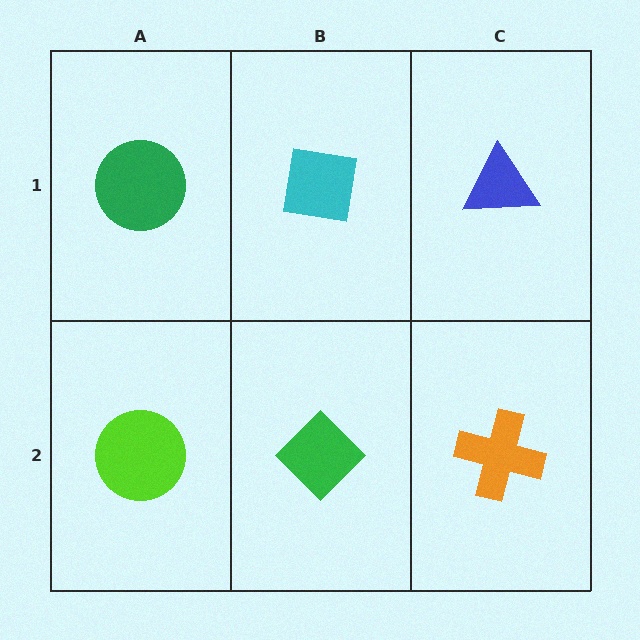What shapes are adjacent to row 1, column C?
An orange cross (row 2, column C), a cyan square (row 1, column B).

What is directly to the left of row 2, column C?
A green diamond.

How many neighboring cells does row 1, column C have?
2.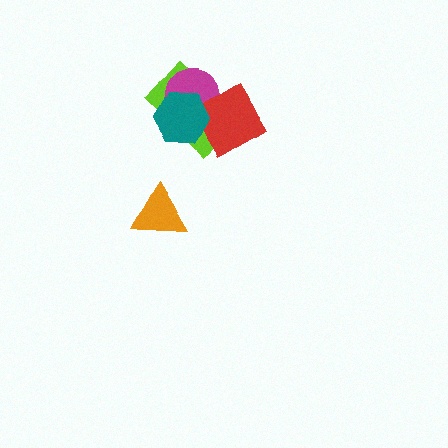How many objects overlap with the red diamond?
3 objects overlap with the red diamond.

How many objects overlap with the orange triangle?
0 objects overlap with the orange triangle.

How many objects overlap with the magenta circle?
3 objects overlap with the magenta circle.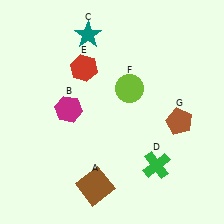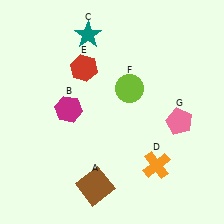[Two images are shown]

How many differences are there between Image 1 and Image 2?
There are 2 differences between the two images.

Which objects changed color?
D changed from green to orange. G changed from brown to pink.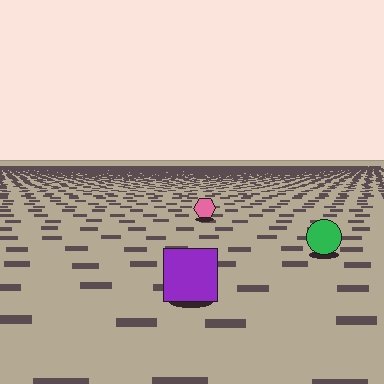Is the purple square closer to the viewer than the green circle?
Yes. The purple square is closer — you can tell from the texture gradient: the ground texture is coarser near it.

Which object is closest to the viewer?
The purple square is closest. The texture marks near it are larger and more spread out.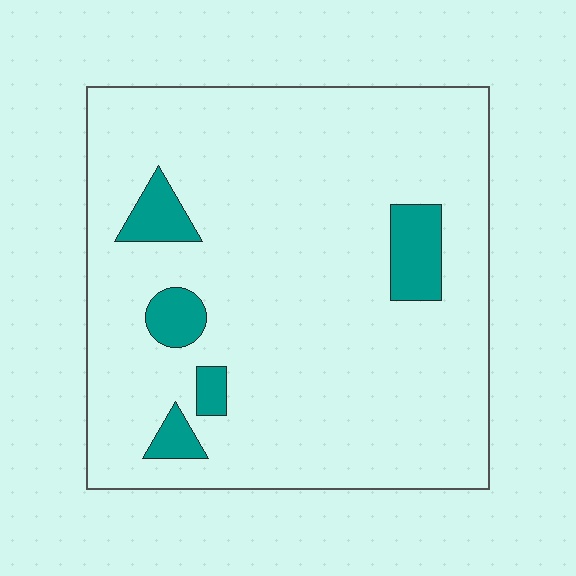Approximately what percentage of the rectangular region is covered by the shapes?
Approximately 10%.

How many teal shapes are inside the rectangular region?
5.